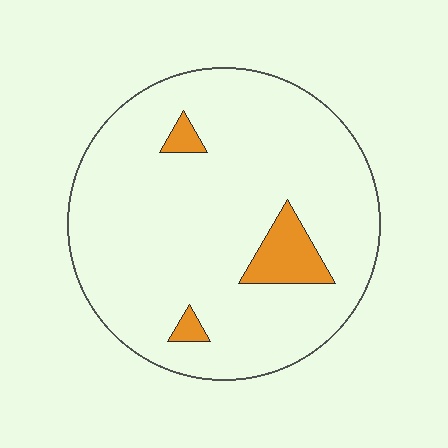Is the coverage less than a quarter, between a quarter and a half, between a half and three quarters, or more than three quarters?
Less than a quarter.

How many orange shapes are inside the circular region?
3.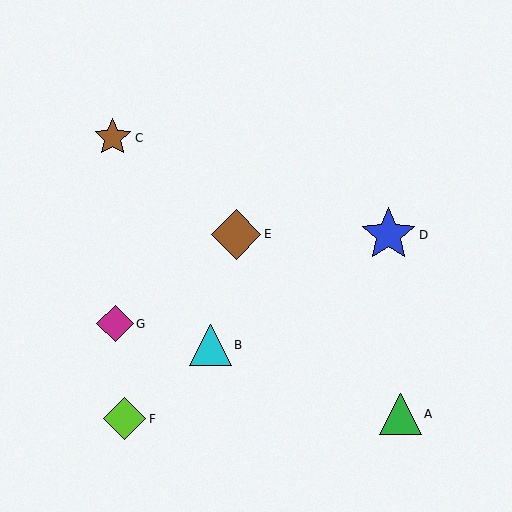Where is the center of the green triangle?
The center of the green triangle is at (401, 414).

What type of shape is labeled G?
Shape G is a magenta diamond.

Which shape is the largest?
The blue star (labeled D) is the largest.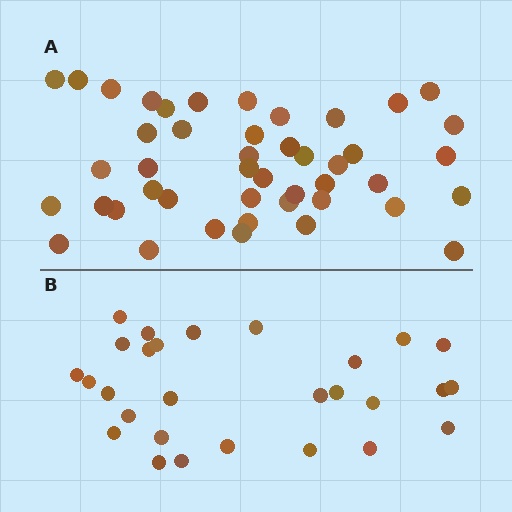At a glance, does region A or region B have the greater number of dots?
Region A (the top region) has more dots.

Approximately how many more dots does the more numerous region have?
Region A has approximately 15 more dots than region B.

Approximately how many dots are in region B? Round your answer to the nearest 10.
About 30 dots. (The exact count is 28, which rounds to 30.)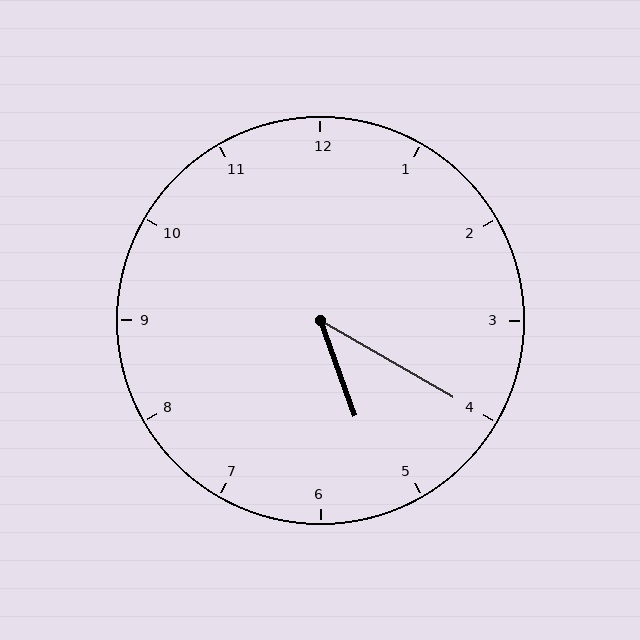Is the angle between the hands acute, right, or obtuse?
It is acute.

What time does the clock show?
5:20.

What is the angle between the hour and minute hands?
Approximately 40 degrees.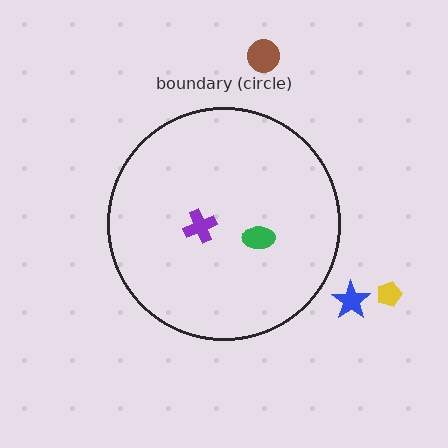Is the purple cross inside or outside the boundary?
Inside.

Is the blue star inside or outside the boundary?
Outside.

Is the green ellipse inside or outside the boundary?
Inside.